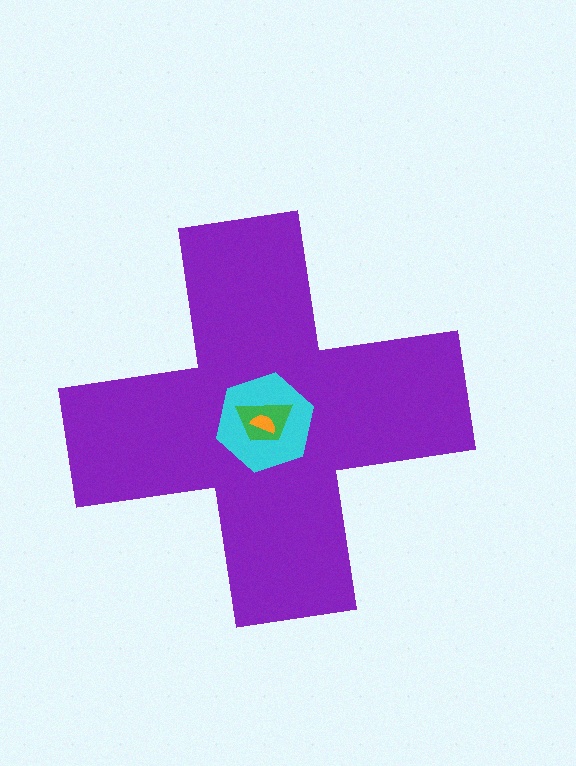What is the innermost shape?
The orange semicircle.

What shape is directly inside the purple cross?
The cyan hexagon.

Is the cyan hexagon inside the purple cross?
Yes.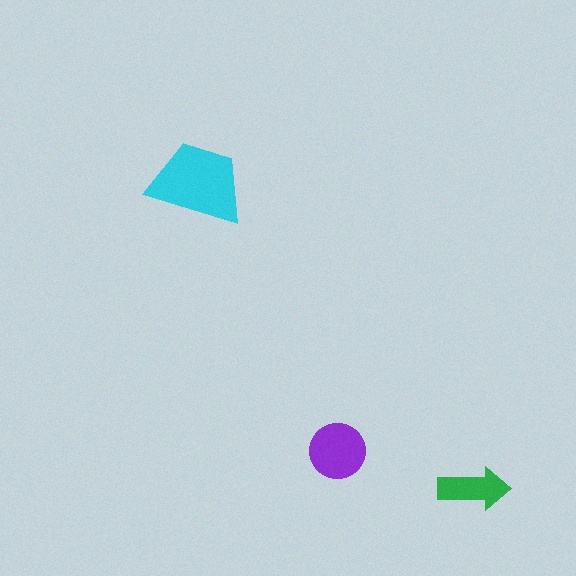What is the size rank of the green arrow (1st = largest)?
3rd.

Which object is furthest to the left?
The cyan trapezoid is leftmost.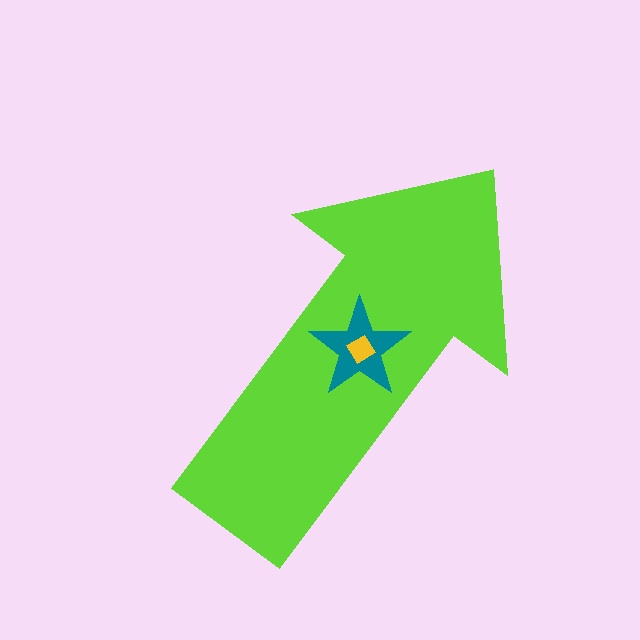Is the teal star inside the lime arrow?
Yes.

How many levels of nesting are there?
3.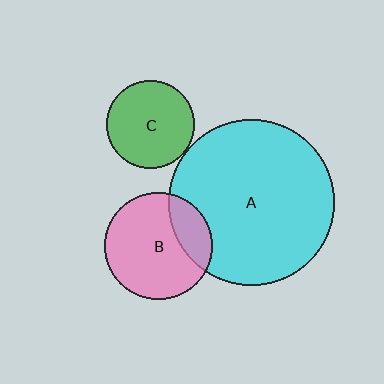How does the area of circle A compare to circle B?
Approximately 2.4 times.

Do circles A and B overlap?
Yes.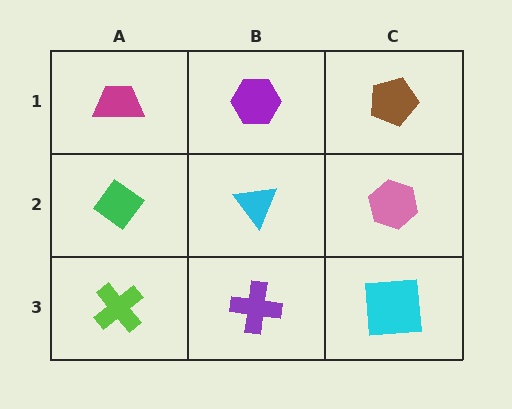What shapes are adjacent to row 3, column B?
A cyan triangle (row 2, column B), a lime cross (row 3, column A), a cyan square (row 3, column C).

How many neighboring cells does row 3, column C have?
2.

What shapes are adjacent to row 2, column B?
A purple hexagon (row 1, column B), a purple cross (row 3, column B), a green diamond (row 2, column A), a pink hexagon (row 2, column C).